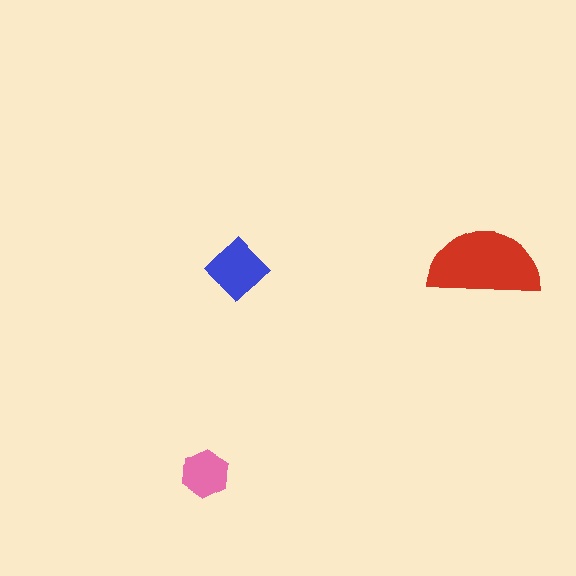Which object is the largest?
The red semicircle.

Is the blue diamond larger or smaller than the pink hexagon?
Larger.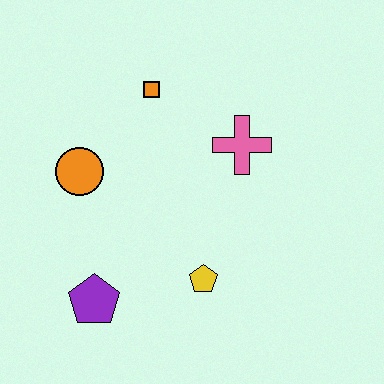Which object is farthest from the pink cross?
The purple pentagon is farthest from the pink cross.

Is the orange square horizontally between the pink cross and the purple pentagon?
Yes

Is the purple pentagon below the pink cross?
Yes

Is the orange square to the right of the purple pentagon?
Yes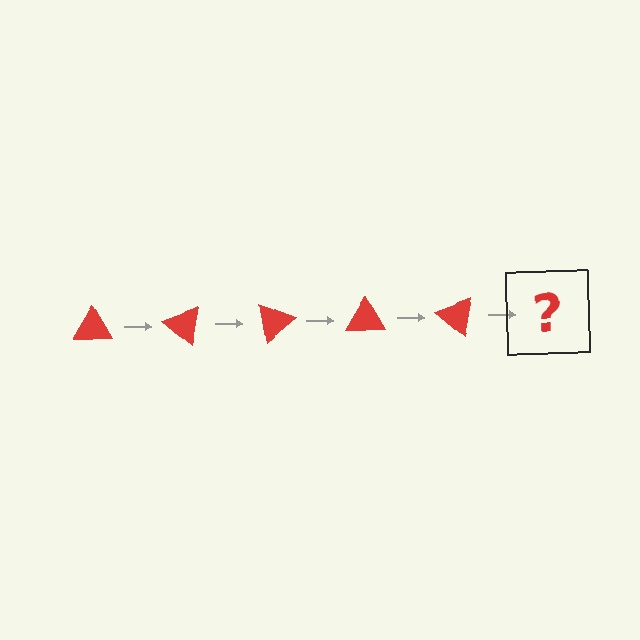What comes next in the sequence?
The next element should be a red triangle rotated 200 degrees.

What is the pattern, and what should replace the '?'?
The pattern is that the triangle rotates 40 degrees each step. The '?' should be a red triangle rotated 200 degrees.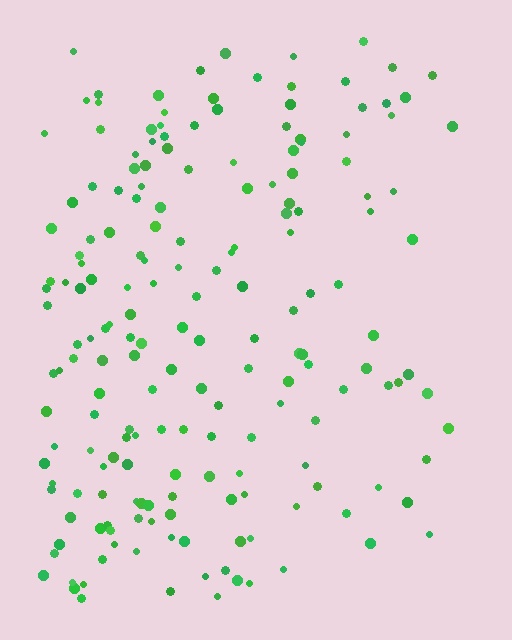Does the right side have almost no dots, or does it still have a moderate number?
Still a moderate number, just noticeably fewer than the left.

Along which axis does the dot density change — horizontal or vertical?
Horizontal.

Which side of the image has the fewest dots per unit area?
The right.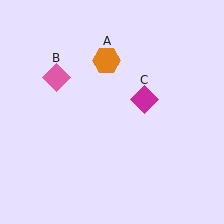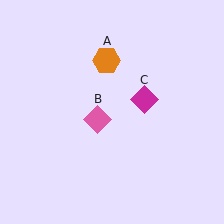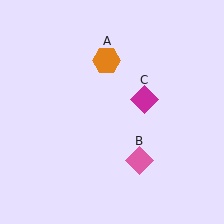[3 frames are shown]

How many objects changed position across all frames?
1 object changed position: pink diamond (object B).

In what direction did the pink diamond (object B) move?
The pink diamond (object B) moved down and to the right.